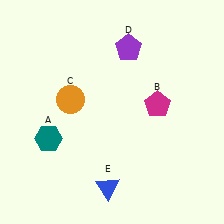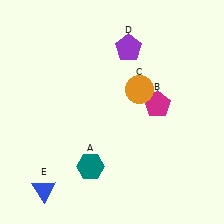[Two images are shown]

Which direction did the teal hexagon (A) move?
The teal hexagon (A) moved right.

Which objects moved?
The objects that moved are: the teal hexagon (A), the orange circle (C), the blue triangle (E).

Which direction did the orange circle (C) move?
The orange circle (C) moved right.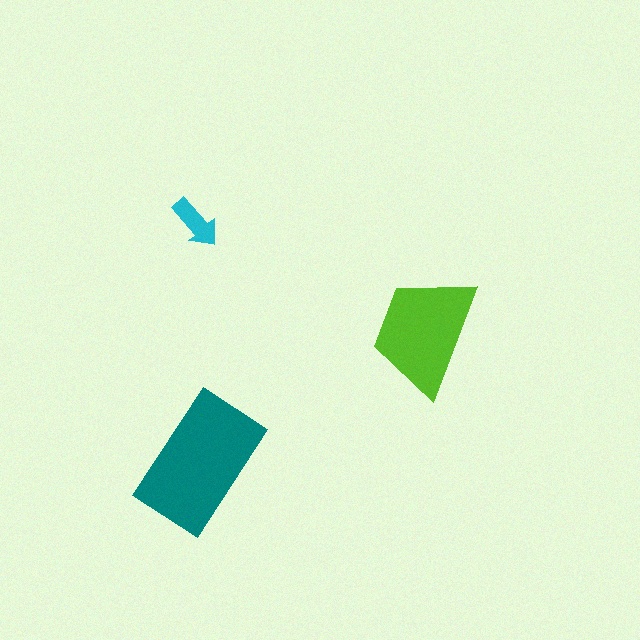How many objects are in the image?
There are 3 objects in the image.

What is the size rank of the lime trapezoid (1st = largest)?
2nd.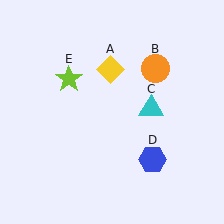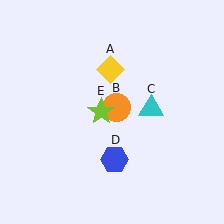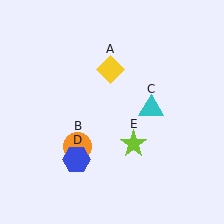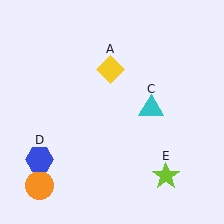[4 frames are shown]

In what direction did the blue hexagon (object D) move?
The blue hexagon (object D) moved left.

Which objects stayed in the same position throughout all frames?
Yellow diamond (object A) and cyan triangle (object C) remained stationary.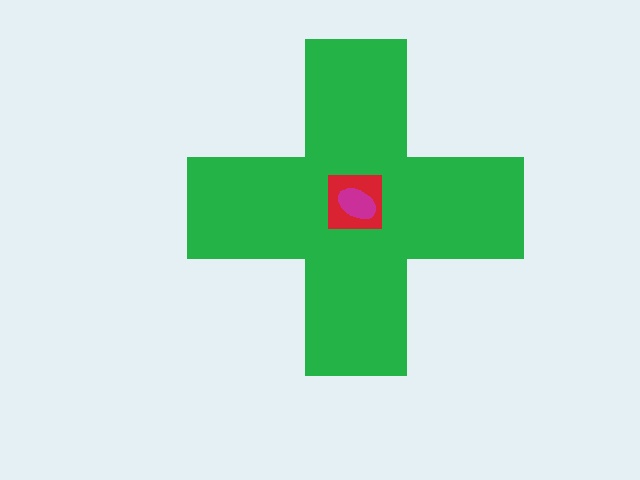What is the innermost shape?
The magenta ellipse.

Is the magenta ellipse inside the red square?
Yes.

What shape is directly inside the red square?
The magenta ellipse.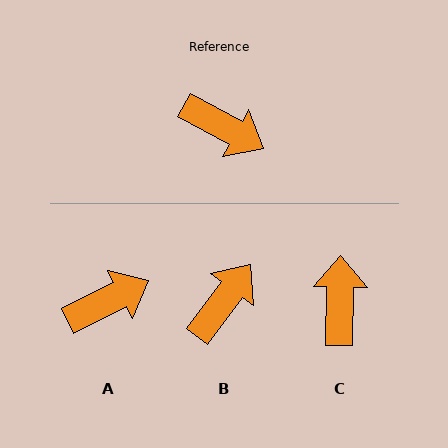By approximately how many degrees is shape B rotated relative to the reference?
Approximately 82 degrees counter-clockwise.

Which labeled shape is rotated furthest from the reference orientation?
C, about 118 degrees away.